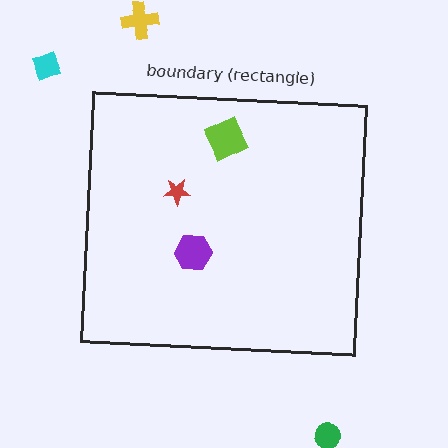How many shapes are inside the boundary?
3 inside, 3 outside.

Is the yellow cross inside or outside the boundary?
Outside.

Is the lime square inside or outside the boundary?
Inside.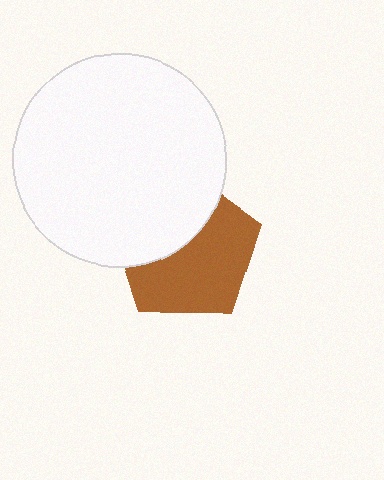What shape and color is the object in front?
The object in front is a white circle.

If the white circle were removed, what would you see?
You would see the complete brown pentagon.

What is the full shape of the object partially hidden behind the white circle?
The partially hidden object is a brown pentagon.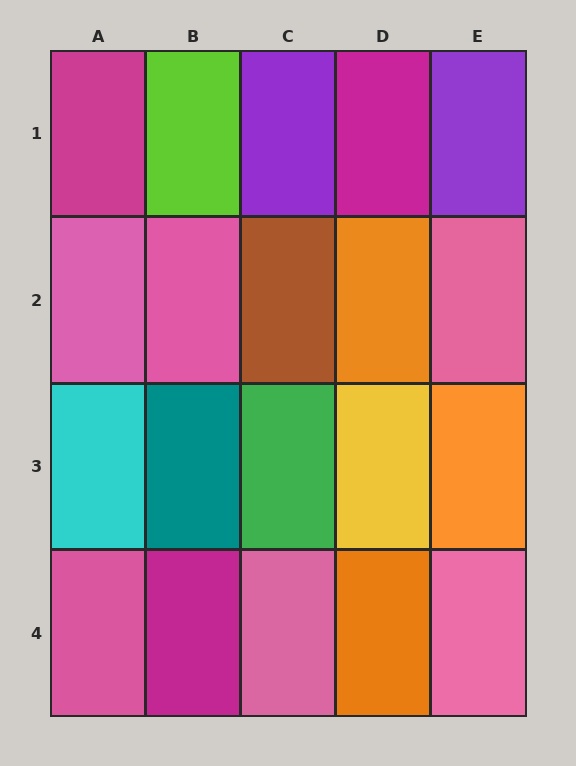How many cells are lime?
1 cell is lime.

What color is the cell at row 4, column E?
Pink.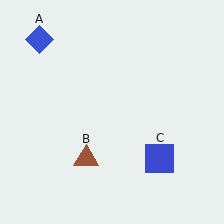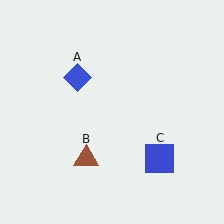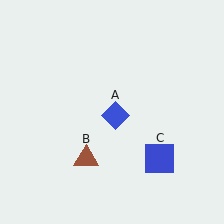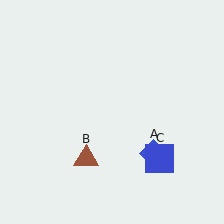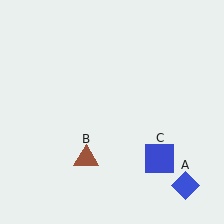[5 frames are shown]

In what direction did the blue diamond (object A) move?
The blue diamond (object A) moved down and to the right.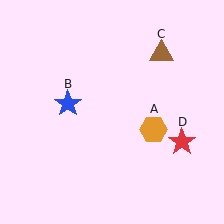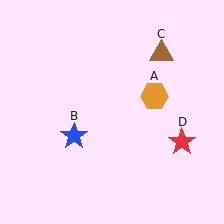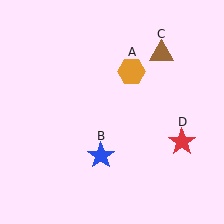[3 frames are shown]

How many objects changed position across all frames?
2 objects changed position: orange hexagon (object A), blue star (object B).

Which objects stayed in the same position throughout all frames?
Brown triangle (object C) and red star (object D) remained stationary.